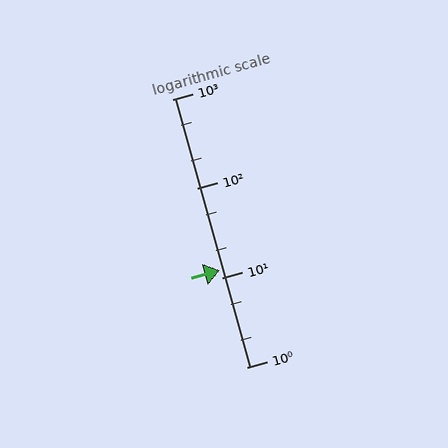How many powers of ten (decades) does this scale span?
The scale spans 3 decades, from 1 to 1000.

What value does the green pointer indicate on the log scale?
The pointer indicates approximately 12.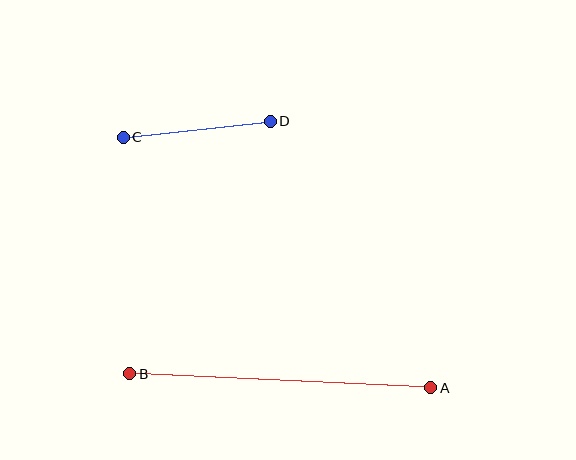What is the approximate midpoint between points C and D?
The midpoint is at approximately (197, 129) pixels.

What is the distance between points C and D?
The distance is approximately 148 pixels.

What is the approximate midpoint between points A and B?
The midpoint is at approximately (280, 381) pixels.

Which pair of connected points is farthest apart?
Points A and B are farthest apart.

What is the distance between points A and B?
The distance is approximately 301 pixels.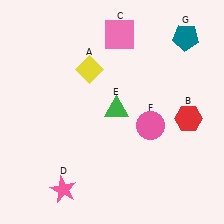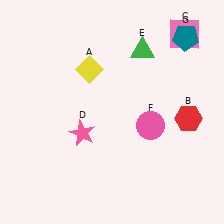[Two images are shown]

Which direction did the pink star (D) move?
The pink star (D) moved up.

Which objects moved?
The objects that moved are: the pink square (C), the pink star (D), the green triangle (E).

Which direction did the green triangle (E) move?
The green triangle (E) moved up.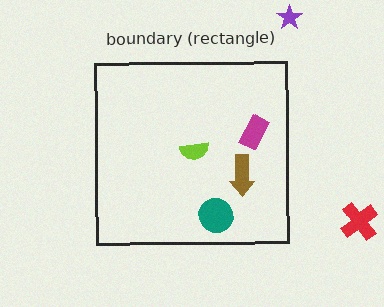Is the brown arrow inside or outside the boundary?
Inside.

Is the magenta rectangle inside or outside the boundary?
Inside.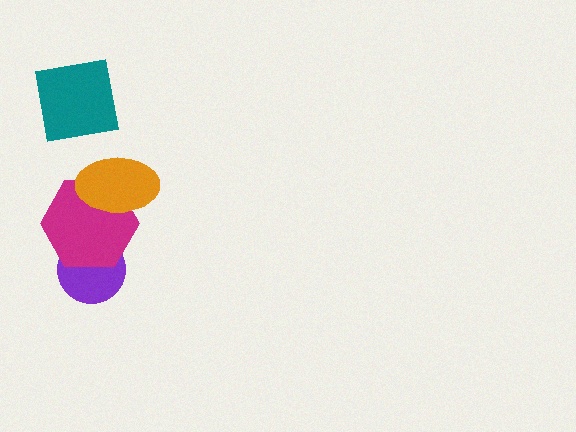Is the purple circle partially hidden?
Yes, it is partially covered by another shape.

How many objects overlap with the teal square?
0 objects overlap with the teal square.